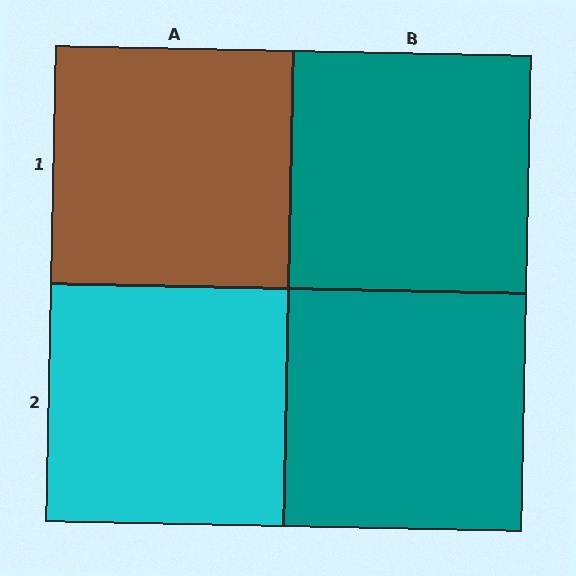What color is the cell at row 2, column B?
Teal.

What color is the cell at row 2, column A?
Cyan.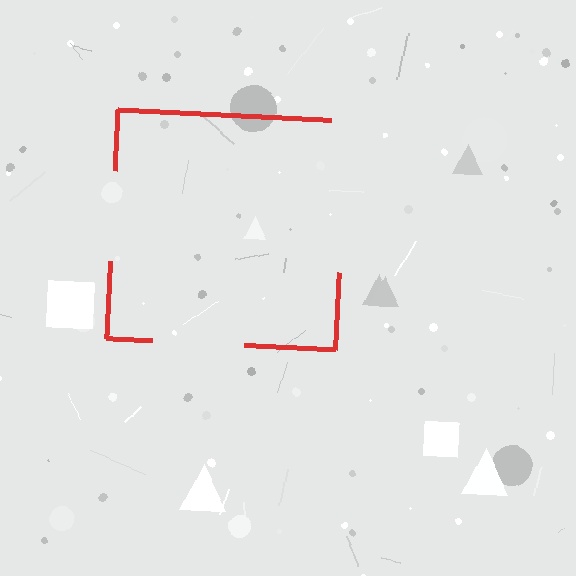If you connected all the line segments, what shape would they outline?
They would outline a square.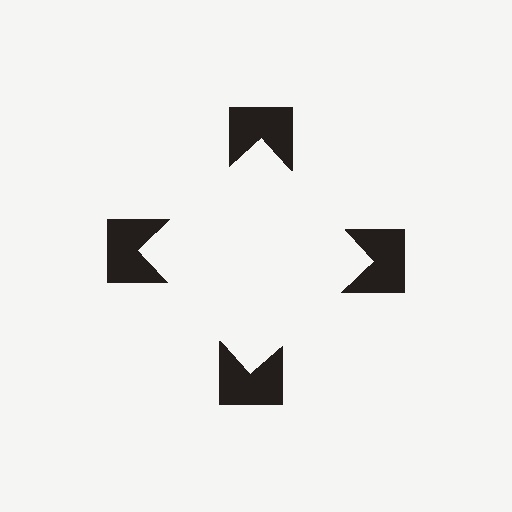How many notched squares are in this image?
There are 4 — one at each vertex of the illusory square.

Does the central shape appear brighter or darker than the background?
It typically appears slightly brighter than the background, even though no actual brightness change is drawn.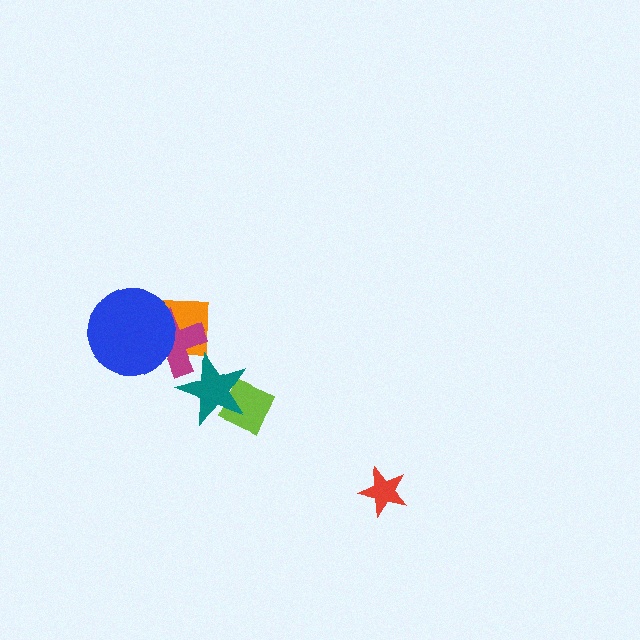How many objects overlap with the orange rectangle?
2 objects overlap with the orange rectangle.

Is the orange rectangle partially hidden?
Yes, it is partially covered by another shape.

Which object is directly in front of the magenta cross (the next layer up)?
The blue circle is directly in front of the magenta cross.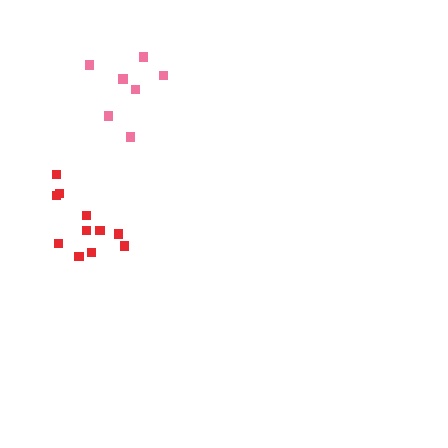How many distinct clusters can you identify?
There are 2 distinct clusters.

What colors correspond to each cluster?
The clusters are colored: pink, red.